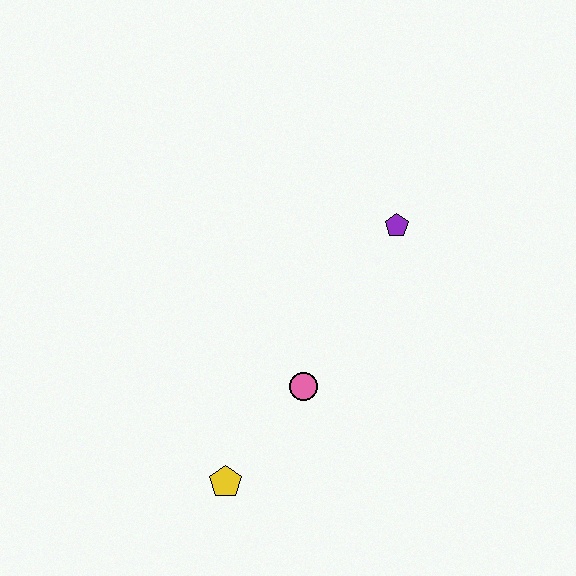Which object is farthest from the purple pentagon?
The yellow pentagon is farthest from the purple pentagon.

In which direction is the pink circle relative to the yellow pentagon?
The pink circle is above the yellow pentagon.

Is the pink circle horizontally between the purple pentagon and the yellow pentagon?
Yes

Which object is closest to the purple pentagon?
The pink circle is closest to the purple pentagon.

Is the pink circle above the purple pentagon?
No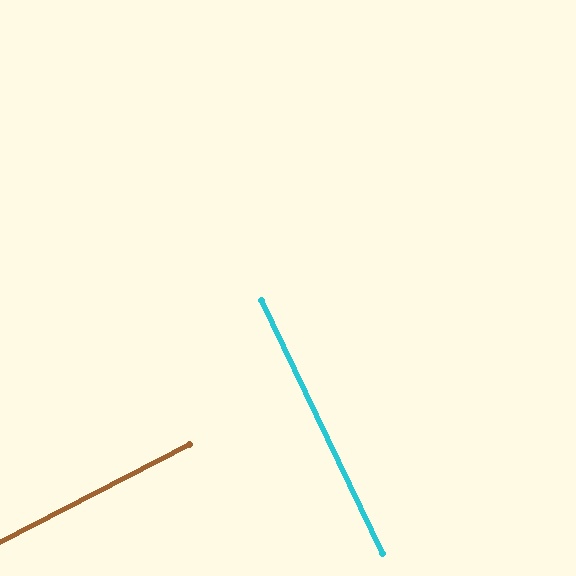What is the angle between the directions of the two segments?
Approximately 88 degrees.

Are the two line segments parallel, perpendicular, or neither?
Perpendicular — they meet at approximately 88°.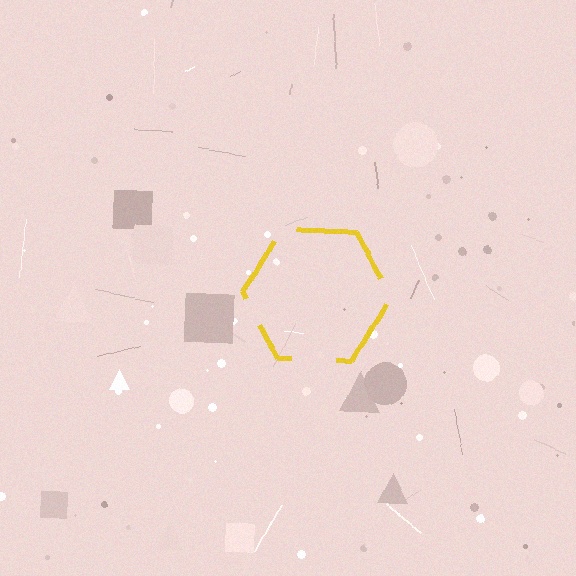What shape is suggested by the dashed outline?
The dashed outline suggests a hexagon.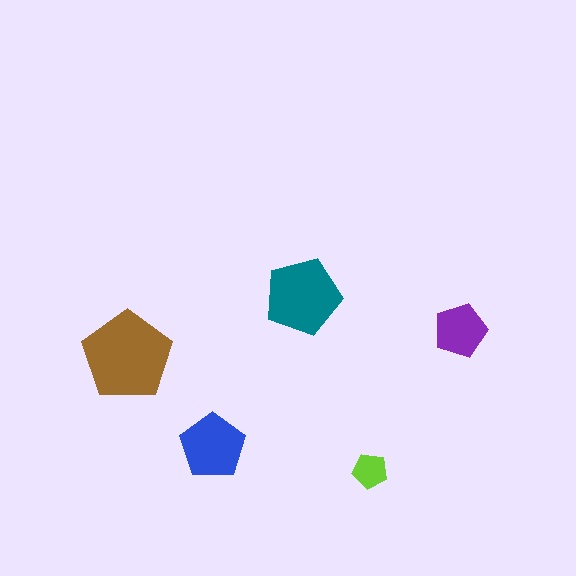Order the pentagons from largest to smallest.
the brown one, the teal one, the blue one, the purple one, the lime one.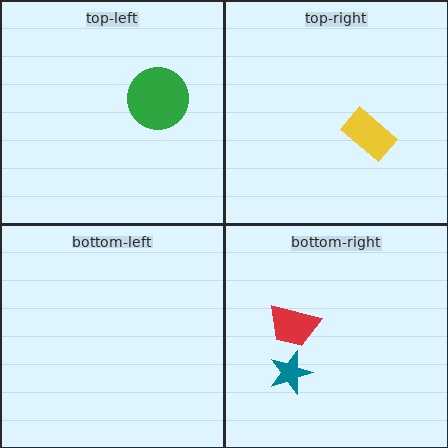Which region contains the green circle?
The top-left region.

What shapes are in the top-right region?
The yellow rectangle.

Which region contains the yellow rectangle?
The top-right region.